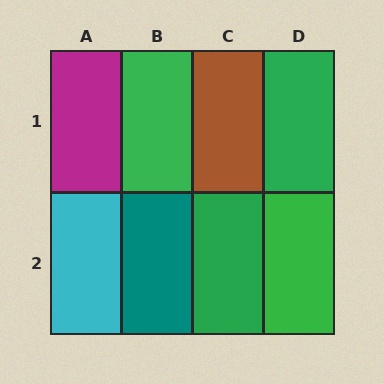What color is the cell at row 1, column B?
Green.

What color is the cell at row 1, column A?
Magenta.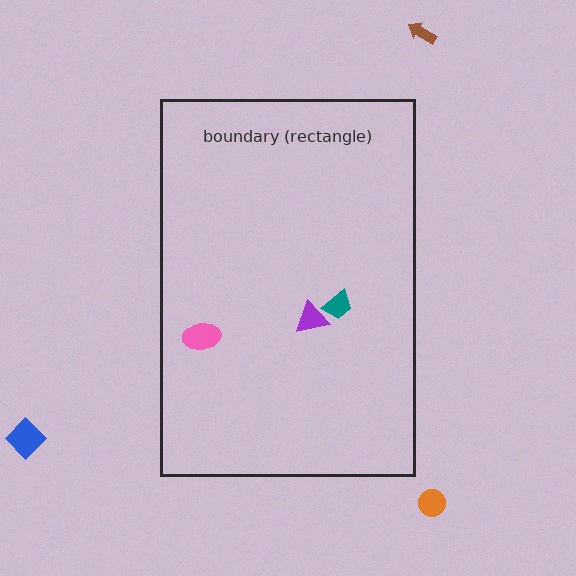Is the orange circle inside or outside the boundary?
Outside.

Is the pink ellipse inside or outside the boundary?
Inside.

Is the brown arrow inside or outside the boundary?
Outside.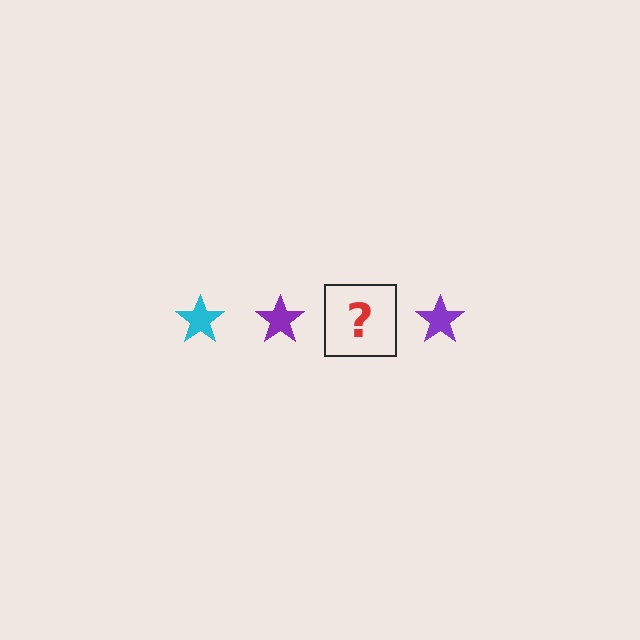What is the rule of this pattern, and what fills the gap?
The rule is that the pattern cycles through cyan, purple stars. The gap should be filled with a cyan star.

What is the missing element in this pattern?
The missing element is a cyan star.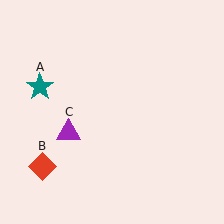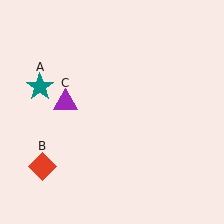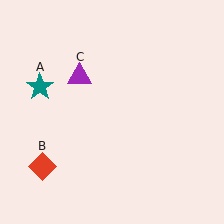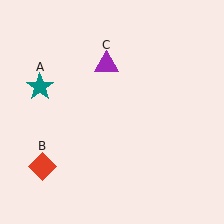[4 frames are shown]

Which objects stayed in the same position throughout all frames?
Teal star (object A) and red diamond (object B) remained stationary.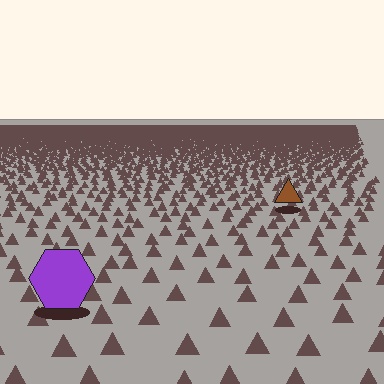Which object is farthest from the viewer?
The brown triangle is farthest from the viewer. It appears smaller and the ground texture around it is denser.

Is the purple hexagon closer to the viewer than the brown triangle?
Yes. The purple hexagon is closer — you can tell from the texture gradient: the ground texture is coarser near it.